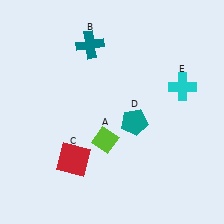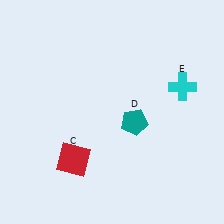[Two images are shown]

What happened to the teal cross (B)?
The teal cross (B) was removed in Image 2. It was in the top-left area of Image 1.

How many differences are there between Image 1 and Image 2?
There are 2 differences between the two images.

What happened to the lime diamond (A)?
The lime diamond (A) was removed in Image 2. It was in the bottom-left area of Image 1.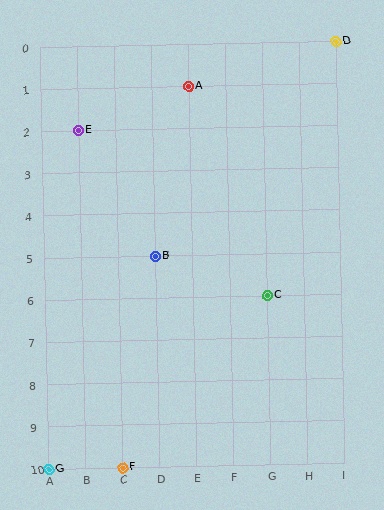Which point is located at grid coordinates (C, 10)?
Point F is at (C, 10).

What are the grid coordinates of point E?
Point E is at grid coordinates (B, 2).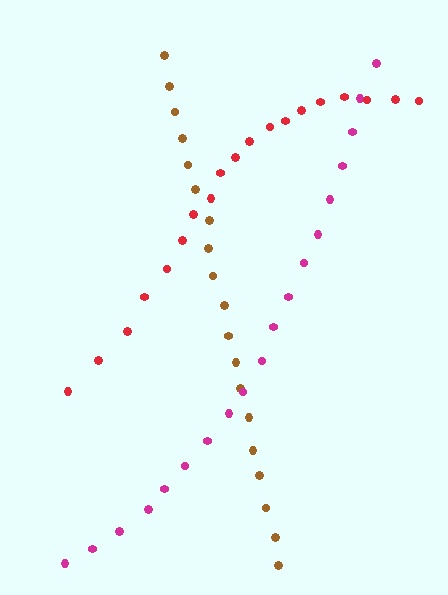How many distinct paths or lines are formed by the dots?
There are 3 distinct paths.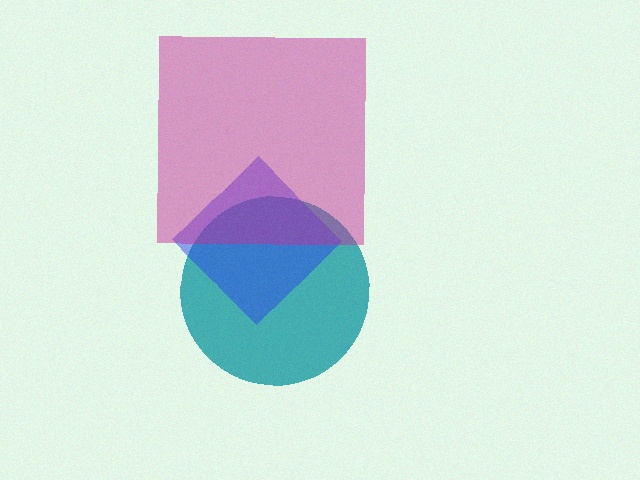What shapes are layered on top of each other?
The layered shapes are: a teal circle, a blue diamond, a magenta square.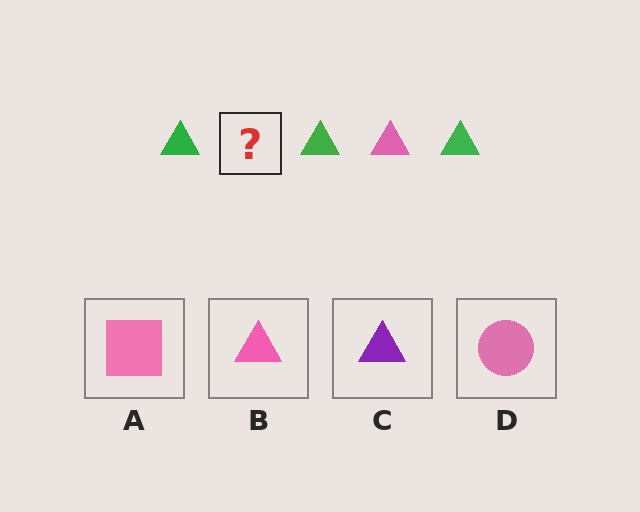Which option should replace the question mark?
Option B.